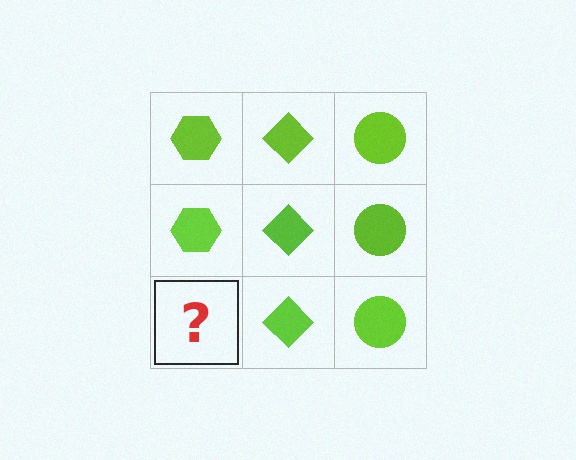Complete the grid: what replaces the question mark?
The question mark should be replaced with a lime hexagon.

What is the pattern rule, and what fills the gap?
The rule is that each column has a consistent shape. The gap should be filled with a lime hexagon.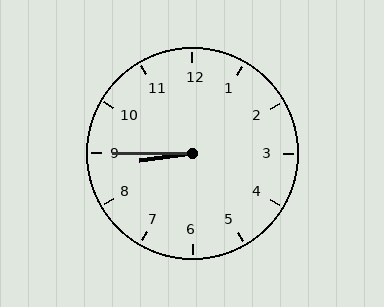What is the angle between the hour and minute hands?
Approximately 8 degrees.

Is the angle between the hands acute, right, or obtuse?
It is acute.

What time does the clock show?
8:45.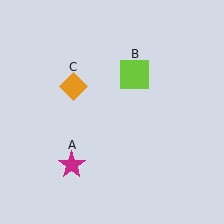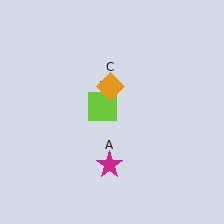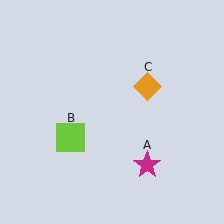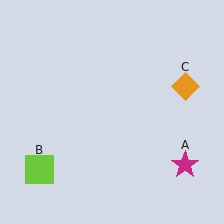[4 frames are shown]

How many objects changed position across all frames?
3 objects changed position: magenta star (object A), lime square (object B), orange diamond (object C).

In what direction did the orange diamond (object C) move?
The orange diamond (object C) moved right.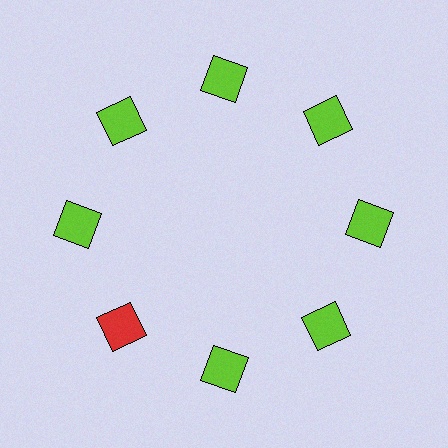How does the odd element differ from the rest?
It has a different color: red instead of lime.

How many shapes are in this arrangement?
There are 8 shapes arranged in a ring pattern.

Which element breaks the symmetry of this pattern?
The red square at roughly the 8 o'clock position breaks the symmetry. All other shapes are lime squares.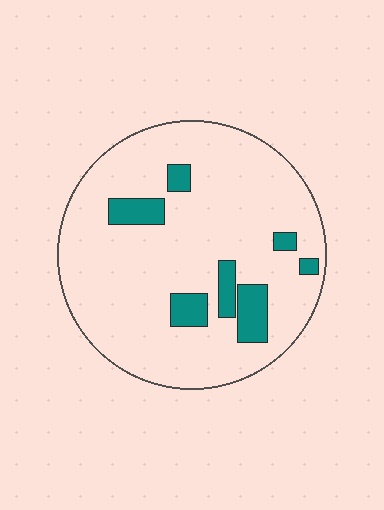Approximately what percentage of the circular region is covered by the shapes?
Approximately 15%.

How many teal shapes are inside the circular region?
7.